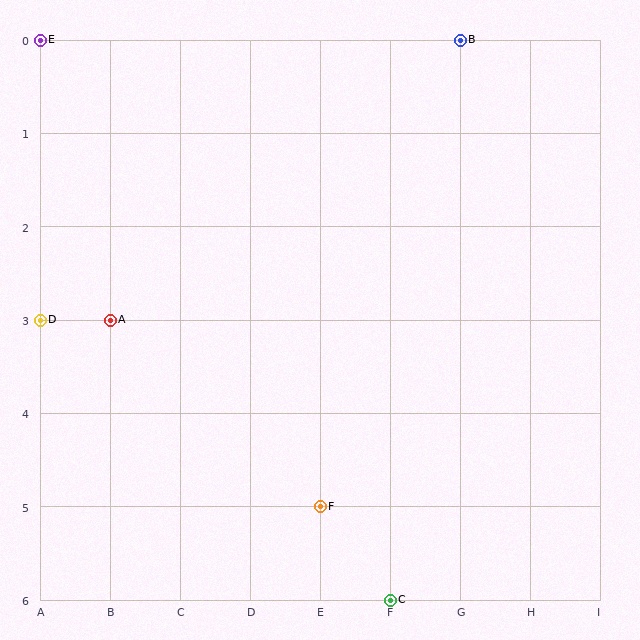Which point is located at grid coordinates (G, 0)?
Point B is at (G, 0).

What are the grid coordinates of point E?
Point E is at grid coordinates (A, 0).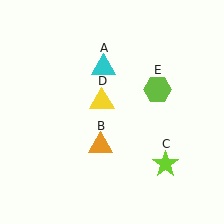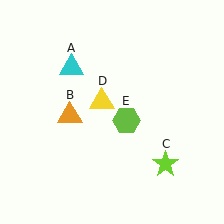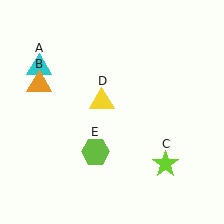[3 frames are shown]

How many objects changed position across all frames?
3 objects changed position: cyan triangle (object A), orange triangle (object B), lime hexagon (object E).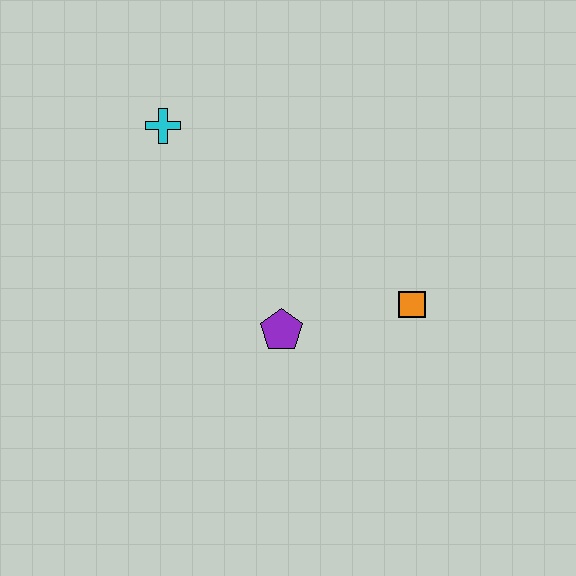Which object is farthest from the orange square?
The cyan cross is farthest from the orange square.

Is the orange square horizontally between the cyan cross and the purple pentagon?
No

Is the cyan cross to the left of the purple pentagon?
Yes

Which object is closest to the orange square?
The purple pentagon is closest to the orange square.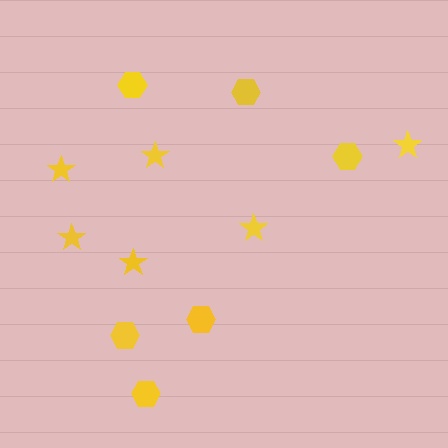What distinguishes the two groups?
There are 2 groups: one group of stars (6) and one group of hexagons (6).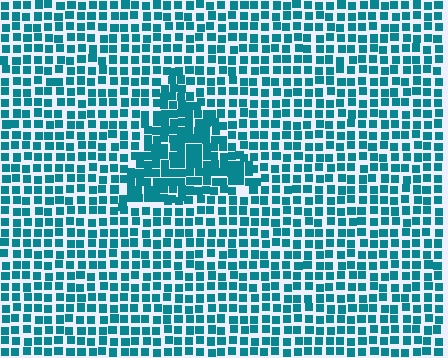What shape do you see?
I see a triangle.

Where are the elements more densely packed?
The elements are more densely packed inside the triangle boundary.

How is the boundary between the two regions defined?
The boundary is defined by a change in element density (approximately 1.6x ratio). All elements are the same color, size, and shape.